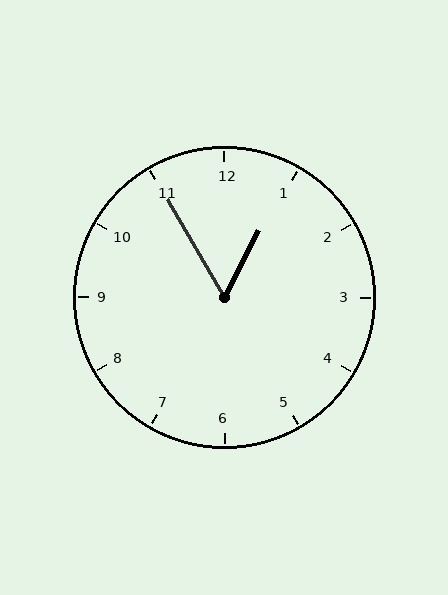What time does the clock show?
12:55.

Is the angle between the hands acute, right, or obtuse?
It is acute.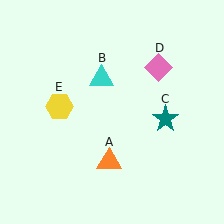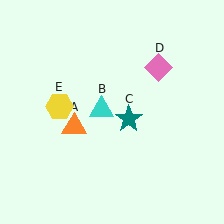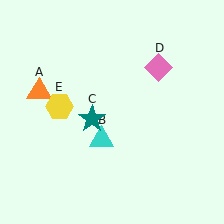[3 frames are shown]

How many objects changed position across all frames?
3 objects changed position: orange triangle (object A), cyan triangle (object B), teal star (object C).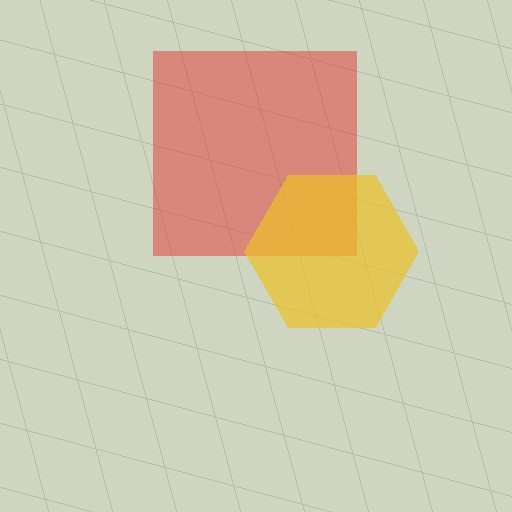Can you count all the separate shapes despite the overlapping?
Yes, there are 2 separate shapes.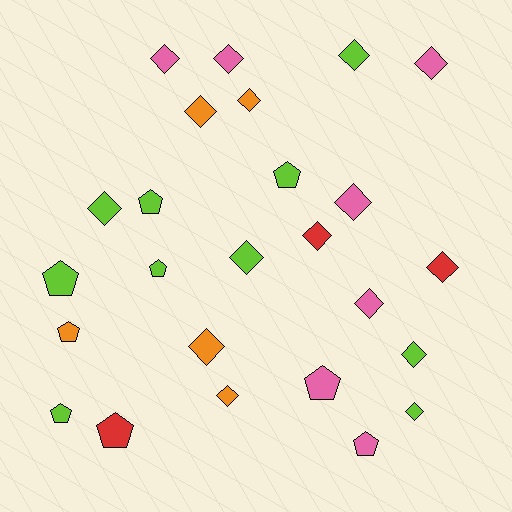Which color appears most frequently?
Lime, with 10 objects.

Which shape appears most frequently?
Diamond, with 16 objects.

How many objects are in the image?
There are 25 objects.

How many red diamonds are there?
There are 2 red diamonds.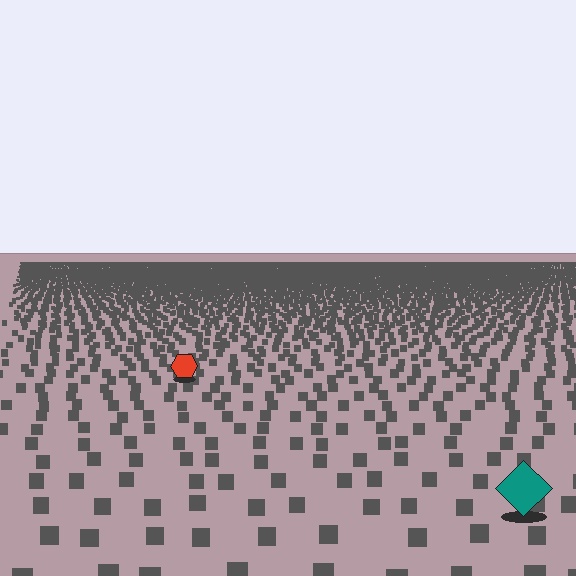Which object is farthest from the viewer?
The red hexagon is farthest from the viewer. It appears smaller and the ground texture around it is denser.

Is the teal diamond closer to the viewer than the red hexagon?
Yes. The teal diamond is closer — you can tell from the texture gradient: the ground texture is coarser near it.